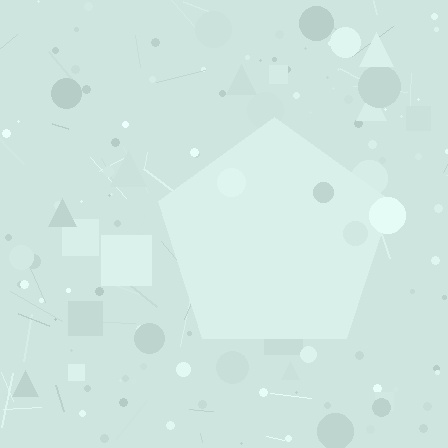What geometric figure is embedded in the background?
A pentagon is embedded in the background.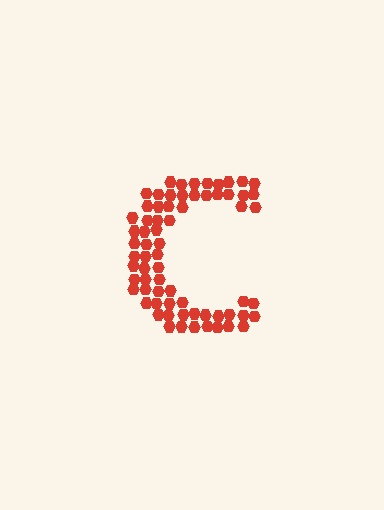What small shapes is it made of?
It is made of small hexagons.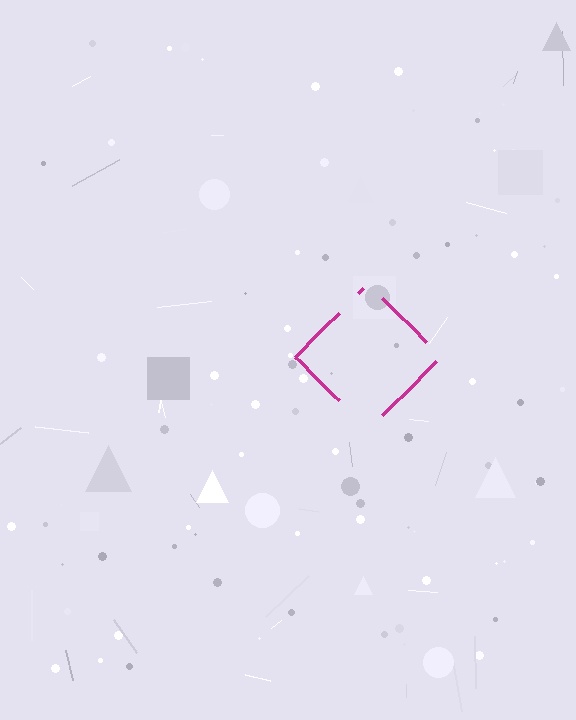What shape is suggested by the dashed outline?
The dashed outline suggests a diamond.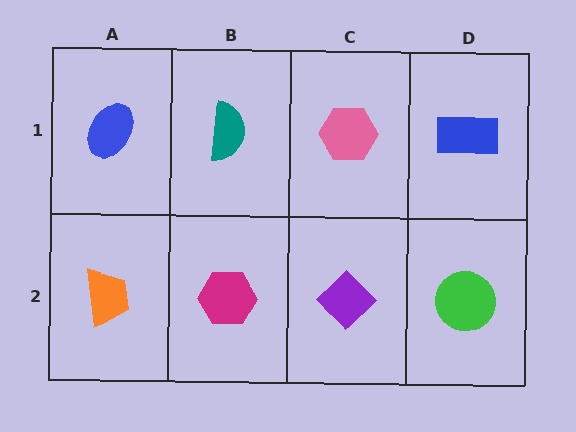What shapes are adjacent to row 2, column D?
A blue rectangle (row 1, column D), a purple diamond (row 2, column C).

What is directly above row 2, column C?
A pink hexagon.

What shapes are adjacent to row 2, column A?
A blue ellipse (row 1, column A), a magenta hexagon (row 2, column B).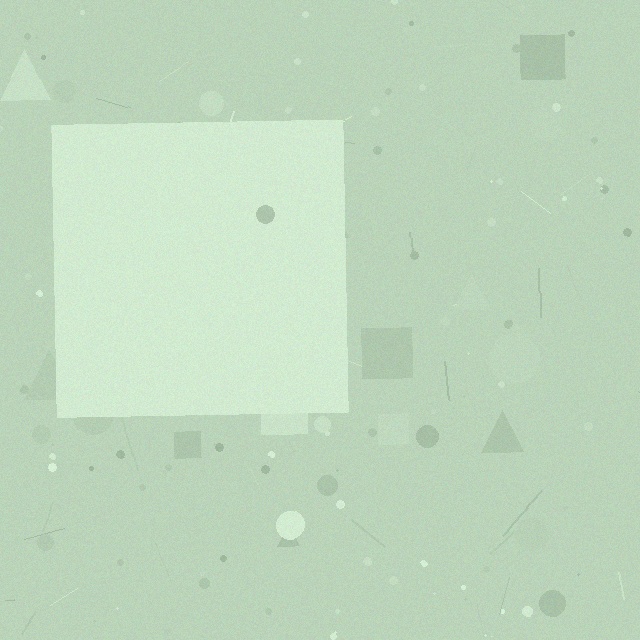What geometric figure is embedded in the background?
A square is embedded in the background.